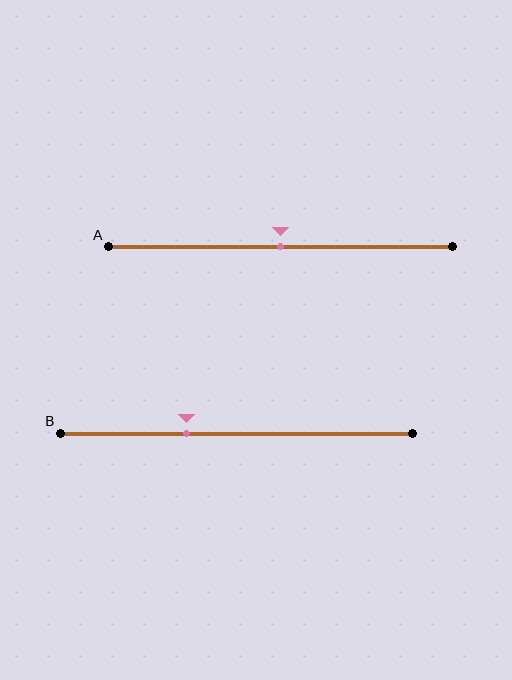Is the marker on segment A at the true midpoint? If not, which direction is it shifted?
Yes, the marker on segment A is at the true midpoint.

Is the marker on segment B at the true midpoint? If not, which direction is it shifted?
No, the marker on segment B is shifted to the left by about 14% of the segment length.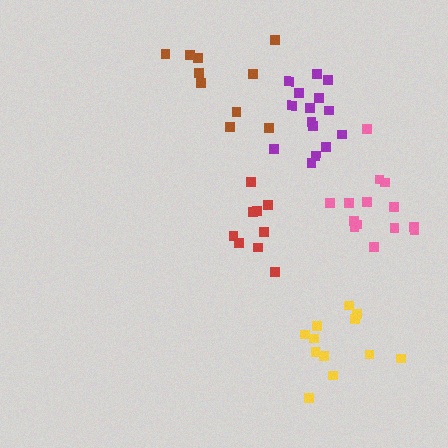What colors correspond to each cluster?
The clusters are colored: red, brown, pink, yellow, purple.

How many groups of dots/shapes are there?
There are 5 groups.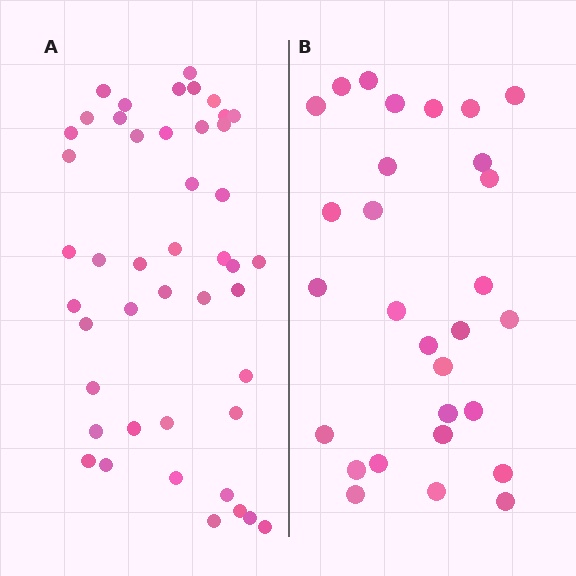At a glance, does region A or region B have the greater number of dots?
Region A (the left region) has more dots.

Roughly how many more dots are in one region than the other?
Region A has approximately 15 more dots than region B.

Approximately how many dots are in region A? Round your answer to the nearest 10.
About 40 dots. (The exact count is 45, which rounds to 40.)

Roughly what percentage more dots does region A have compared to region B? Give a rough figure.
About 55% more.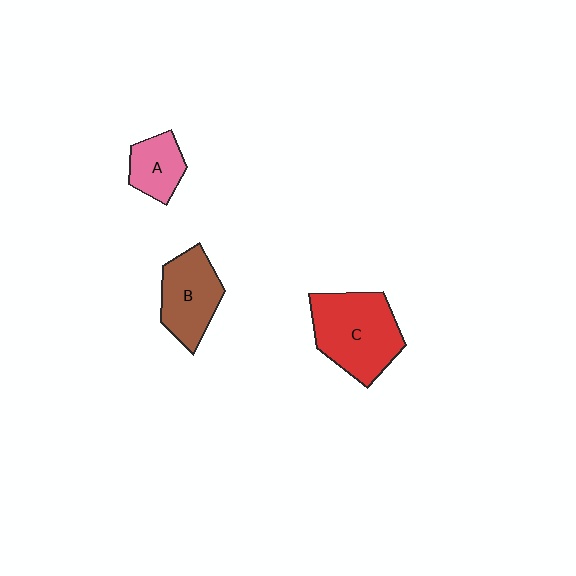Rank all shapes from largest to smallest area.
From largest to smallest: C (red), B (brown), A (pink).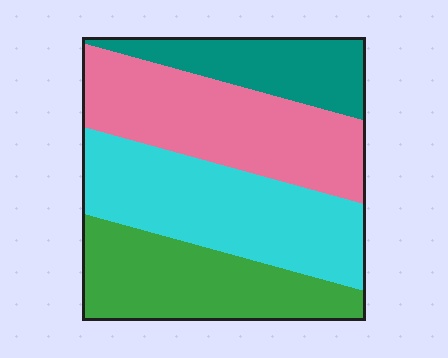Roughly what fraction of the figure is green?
Green takes up less than a quarter of the figure.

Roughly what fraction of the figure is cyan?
Cyan takes up about one third (1/3) of the figure.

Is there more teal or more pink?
Pink.